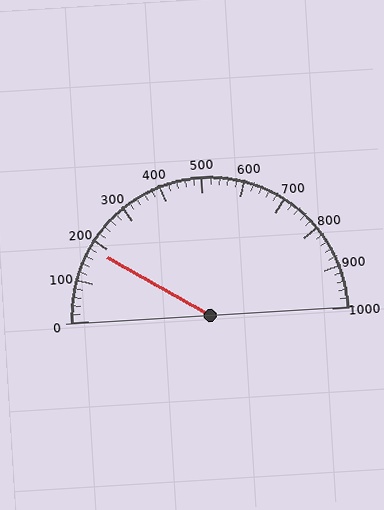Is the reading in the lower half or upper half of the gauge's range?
The reading is in the lower half of the range (0 to 1000).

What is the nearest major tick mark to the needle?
The nearest major tick mark is 200.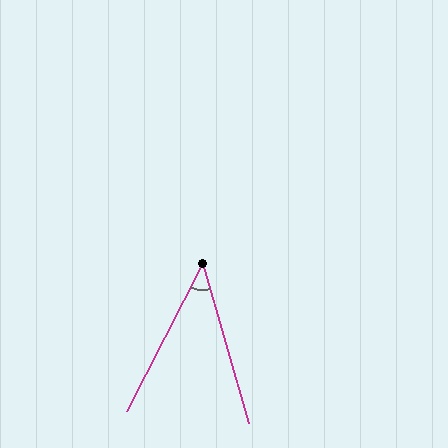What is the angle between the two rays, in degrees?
Approximately 43 degrees.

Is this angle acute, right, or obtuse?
It is acute.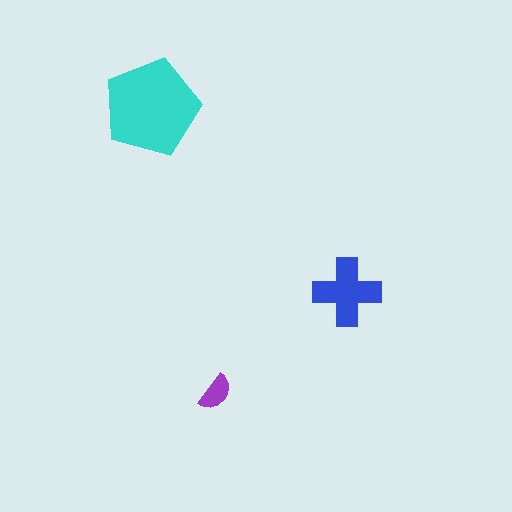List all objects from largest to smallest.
The cyan pentagon, the blue cross, the purple semicircle.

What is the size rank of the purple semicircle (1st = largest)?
3rd.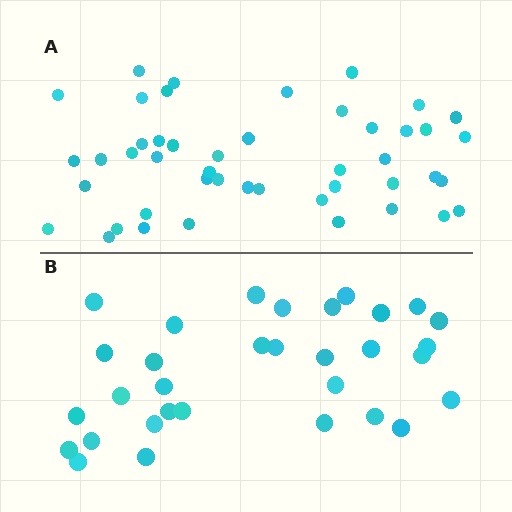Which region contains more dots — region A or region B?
Region A (the top region) has more dots.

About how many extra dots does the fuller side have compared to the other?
Region A has approximately 15 more dots than region B.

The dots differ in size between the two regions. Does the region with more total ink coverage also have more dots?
No. Region B has more total ink coverage because its dots are larger, but region A actually contains more individual dots. Total area can be misleading — the number of items is what matters here.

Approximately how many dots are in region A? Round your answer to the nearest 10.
About 50 dots. (The exact count is 46, which rounds to 50.)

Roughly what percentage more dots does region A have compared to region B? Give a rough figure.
About 45% more.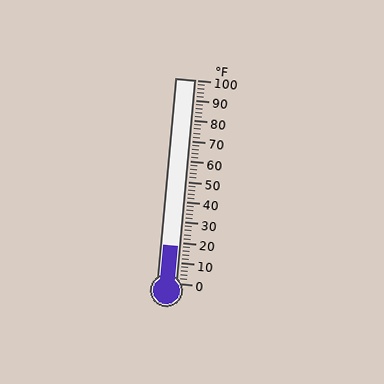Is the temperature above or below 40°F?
The temperature is below 40°F.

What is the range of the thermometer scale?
The thermometer scale ranges from 0°F to 100°F.